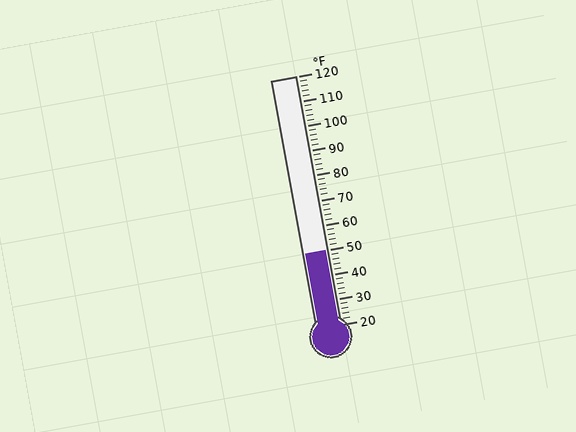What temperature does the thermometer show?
The thermometer shows approximately 50°F.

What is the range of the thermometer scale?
The thermometer scale ranges from 20°F to 120°F.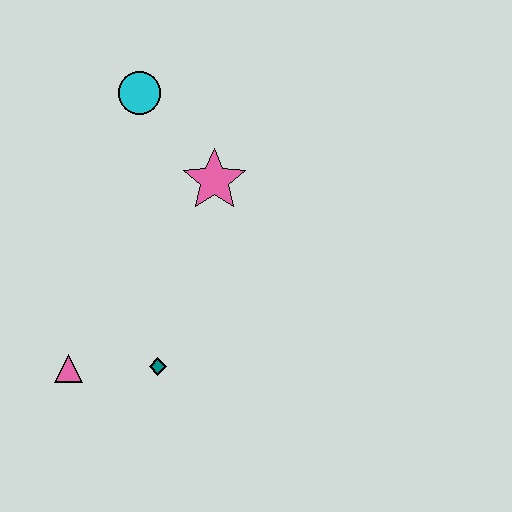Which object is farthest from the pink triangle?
The cyan circle is farthest from the pink triangle.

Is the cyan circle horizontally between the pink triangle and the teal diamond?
Yes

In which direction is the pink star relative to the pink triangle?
The pink star is above the pink triangle.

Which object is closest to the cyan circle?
The pink star is closest to the cyan circle.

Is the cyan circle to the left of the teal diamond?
Yes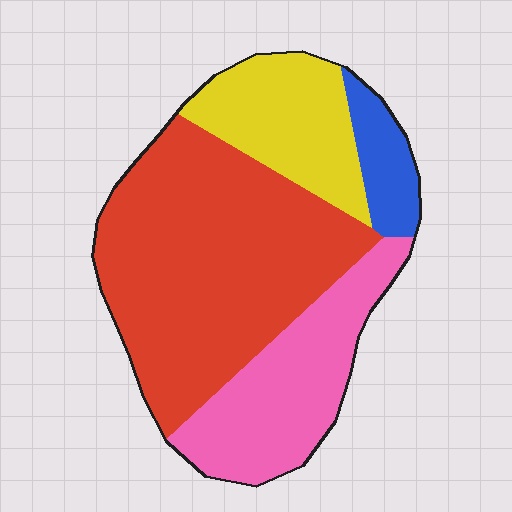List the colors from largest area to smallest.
From largest to smallest: red, pink, yellow, blue.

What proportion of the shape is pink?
Pink covers around 25% of the shape.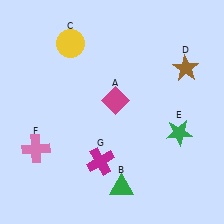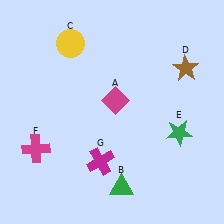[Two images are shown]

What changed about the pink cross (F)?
In Image 1, F is pink. In Image 2, it changed to magenta.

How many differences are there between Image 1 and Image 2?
There is 1 difference between the two images.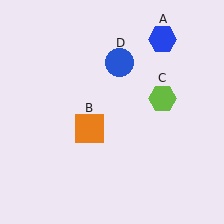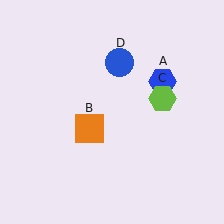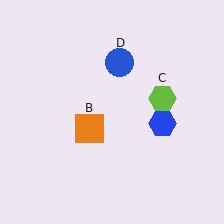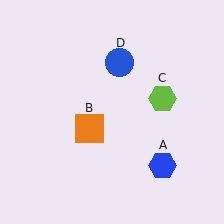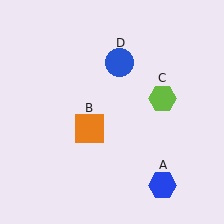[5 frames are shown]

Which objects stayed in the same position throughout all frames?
Orange square (object B) and lime hexagon (object C) and blue circle (object D) remained stationary.